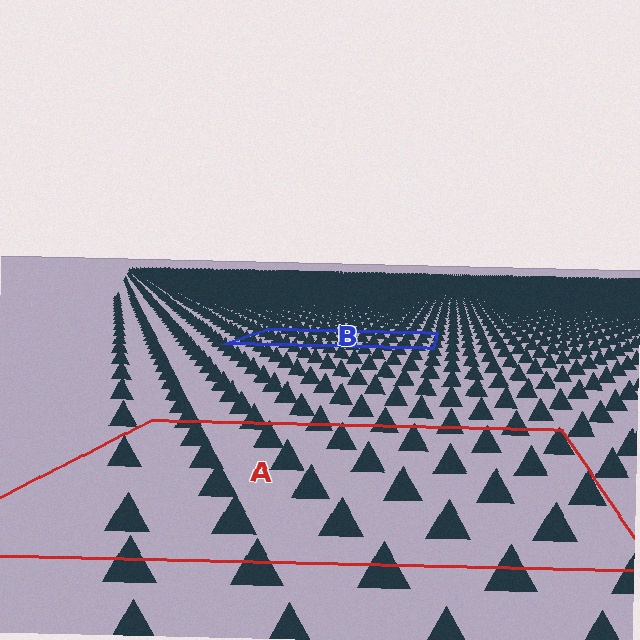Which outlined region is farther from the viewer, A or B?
Region B is farther from the viewer — the texture elements inside it appear smaller and more densely packed.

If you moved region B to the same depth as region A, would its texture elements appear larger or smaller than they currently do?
They would appear larger. At a closer depth, the same texture elements are projected at a bigger on-screen size.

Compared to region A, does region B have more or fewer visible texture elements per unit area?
Region B has more texture elements per unit area — they are packed more densely because it is farther away.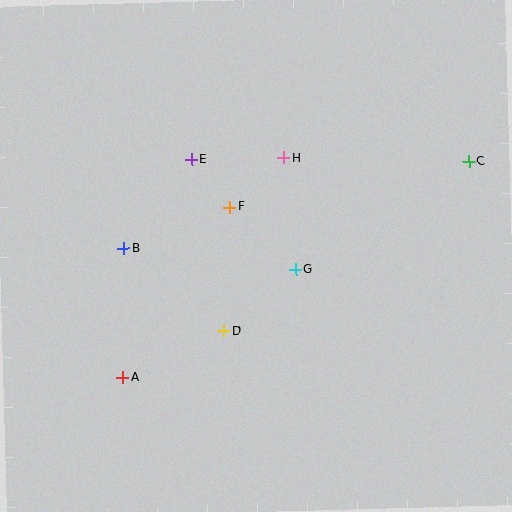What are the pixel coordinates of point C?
Point C is at (469, 161).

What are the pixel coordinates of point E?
Point E is at (192, 160).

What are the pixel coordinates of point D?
Point D is at (224, 331).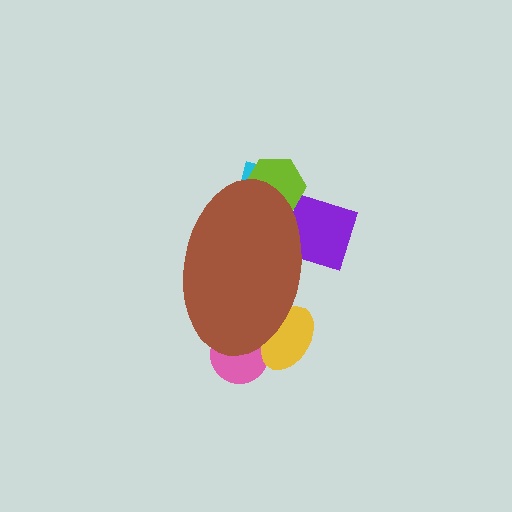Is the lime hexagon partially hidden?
Yes, the lime hexagon is partially hidden behind the brown ellipse.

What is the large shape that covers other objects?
A brown ellipse.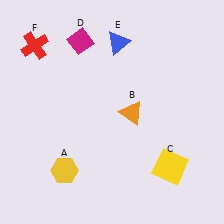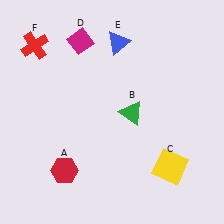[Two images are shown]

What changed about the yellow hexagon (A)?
In Image 1, A is yellow. In Image 2, it changed to red.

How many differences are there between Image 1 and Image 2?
There are 2 differences between the two images.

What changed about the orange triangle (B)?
In Image 1, B is orange. In Image 2, it changed to green.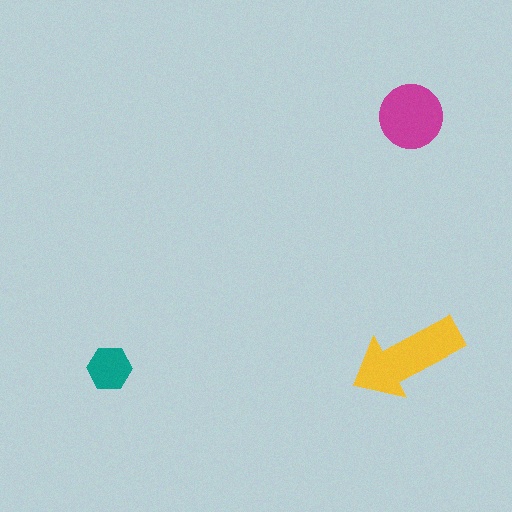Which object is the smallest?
The teal hexagon.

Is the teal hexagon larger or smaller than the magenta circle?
Smaller.